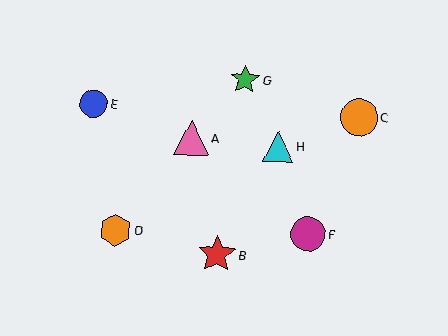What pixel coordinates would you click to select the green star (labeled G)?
Click at (245, 79) to select the green star G.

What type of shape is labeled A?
Shape A is a pink triangle.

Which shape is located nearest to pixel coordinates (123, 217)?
The orange hexagon (labeled D) at (115, 230) is nearest to that location.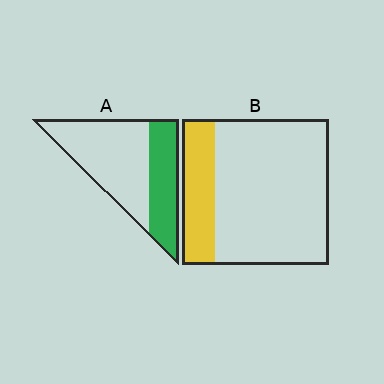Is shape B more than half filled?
No.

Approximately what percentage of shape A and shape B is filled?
A is approximately 35% and B is approximately 20%.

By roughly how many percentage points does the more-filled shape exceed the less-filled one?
By roughly 15 percentage points (A over B).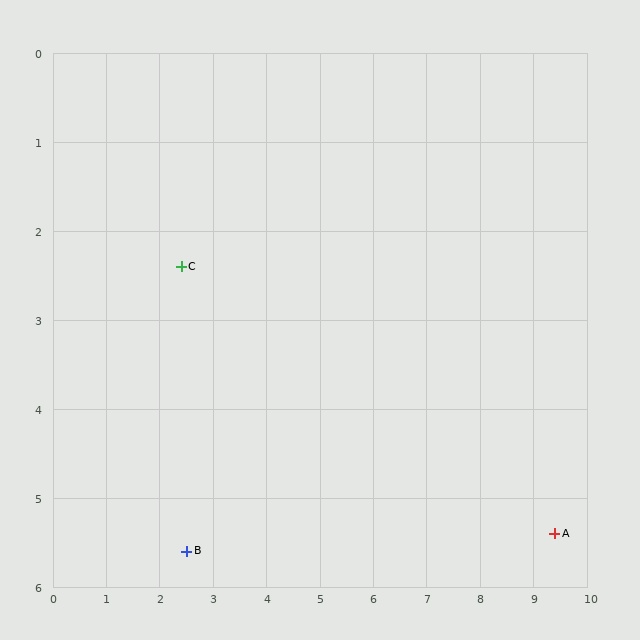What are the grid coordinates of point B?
Point B is at approximately (2.5, 5.6).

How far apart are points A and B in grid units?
Points A and B are about 6.9 grid units apart.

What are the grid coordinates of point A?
Point A is at approximately (9.4, 5.4).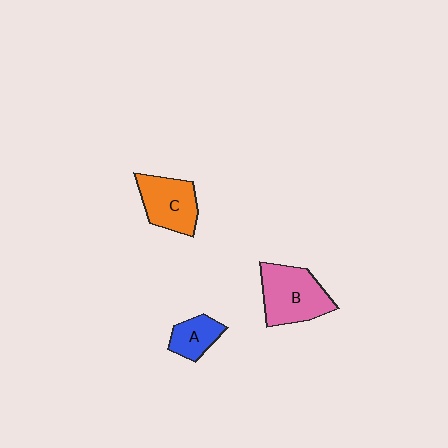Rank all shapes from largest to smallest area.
From largest to smallest: B (pink), C (orange), A (blue).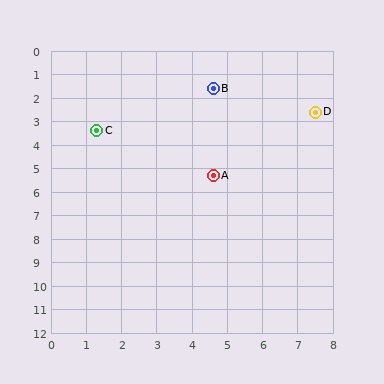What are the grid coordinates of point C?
Point C is at approximately (1.3, 3.4).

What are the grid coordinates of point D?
Point D is at approximately (7.5, 2.6).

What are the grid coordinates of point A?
Point A is at approximately (4.6, 5.3).